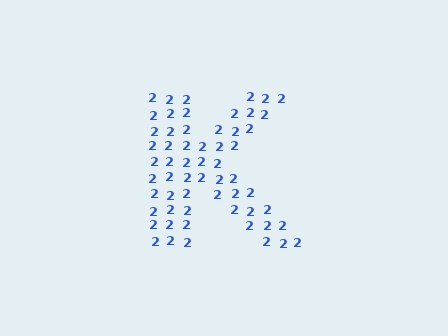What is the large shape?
The large shape is the letter K.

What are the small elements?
The small elements are digit 2's.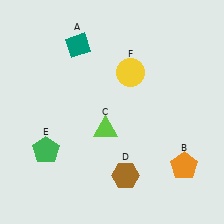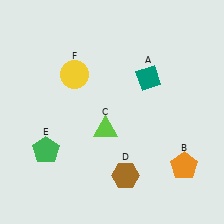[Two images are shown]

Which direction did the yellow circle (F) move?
The yellow circle (F) moved left.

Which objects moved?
The objects that moved are: the teal diamond (A), the yellow circle (F).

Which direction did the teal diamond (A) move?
The teal diamond (A) moved right.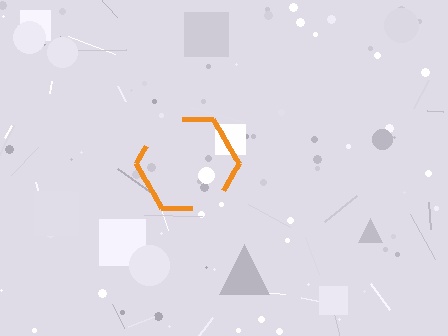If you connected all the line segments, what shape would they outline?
They would outline a hexagon.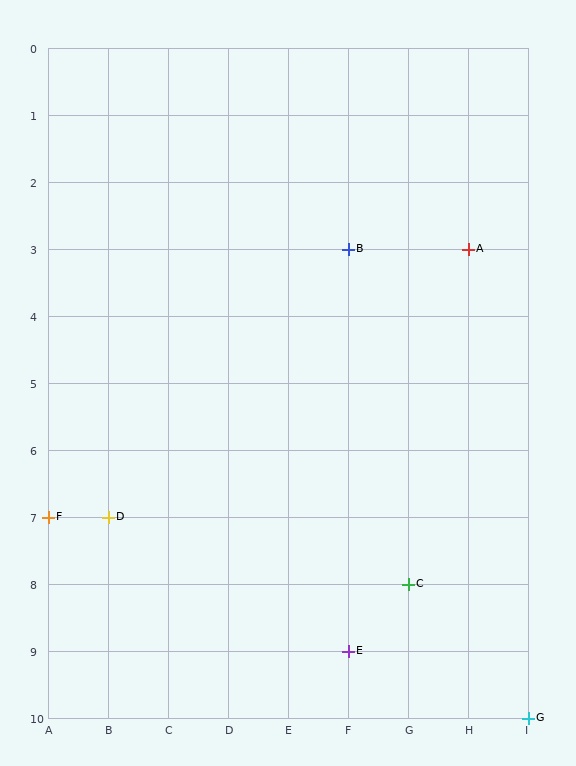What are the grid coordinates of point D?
Point D is at grid coordinates (B, 7).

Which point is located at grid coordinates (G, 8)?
Point C is at (G, 8).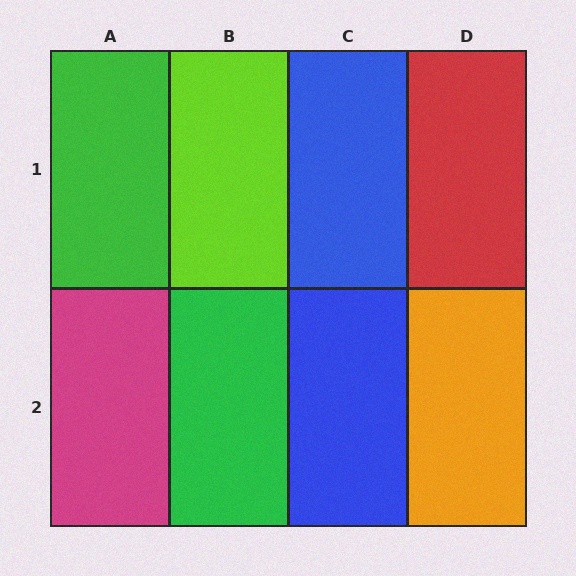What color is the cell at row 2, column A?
Magenta.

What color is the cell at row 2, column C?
Blue.